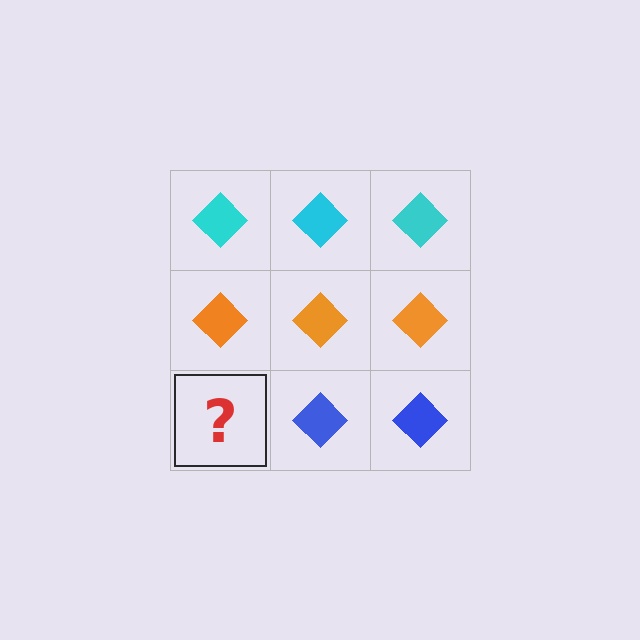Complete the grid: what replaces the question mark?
The question mark should be replaced with a blue diamond.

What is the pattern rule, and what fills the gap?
The rule is that each row has a consistent color. The gap should be filled with a blue diamond.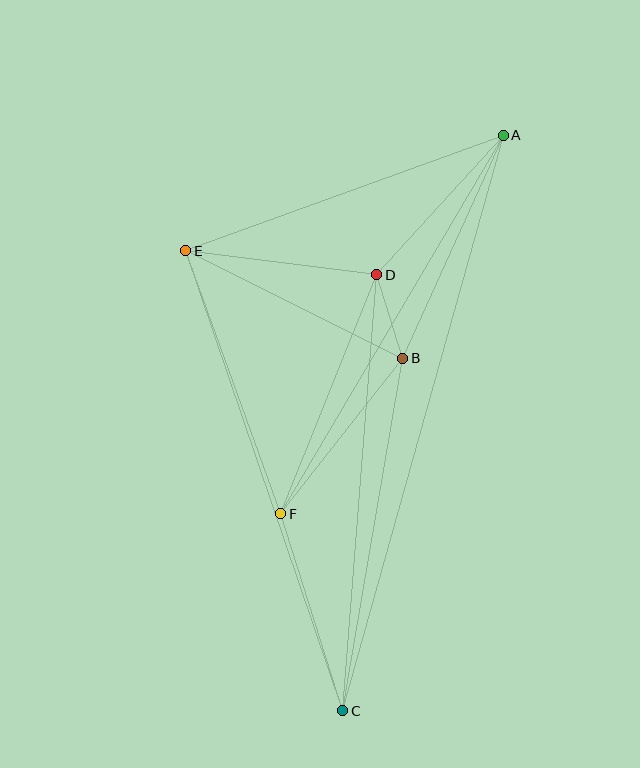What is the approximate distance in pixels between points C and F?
The distance between C and F is approximately 206 pixels.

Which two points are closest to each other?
Points B and D are closest to each other.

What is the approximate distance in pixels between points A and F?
The distance between A and F is approximately 439 pixels.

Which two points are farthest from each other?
Points A and C are farthest from each other.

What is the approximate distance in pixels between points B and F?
The distance between B and F is approximately 198 pixels.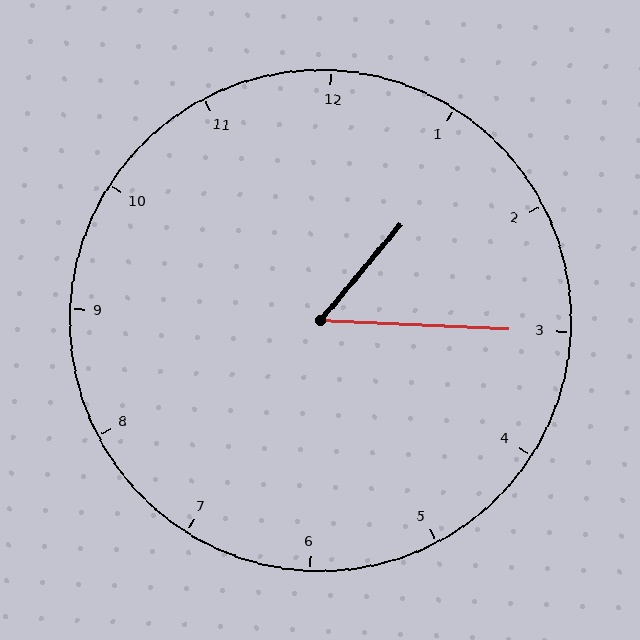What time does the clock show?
1:15.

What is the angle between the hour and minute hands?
Approximately 52 degrees.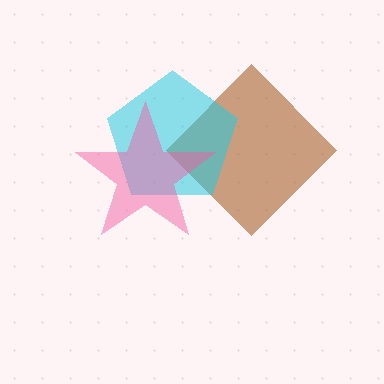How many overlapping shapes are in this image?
There are 3 overlapping shapes in the image.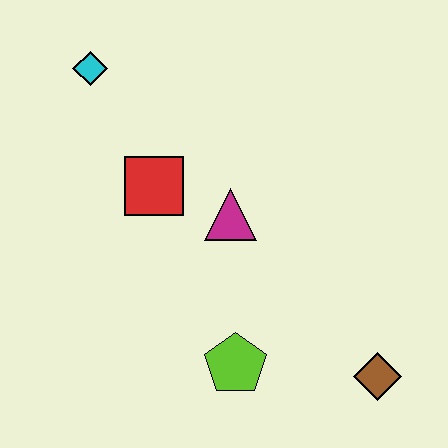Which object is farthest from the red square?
The brown diamond is farthest from the red square.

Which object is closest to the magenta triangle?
The red square is closest to the magenta triangle.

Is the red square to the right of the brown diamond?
No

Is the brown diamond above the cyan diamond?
No